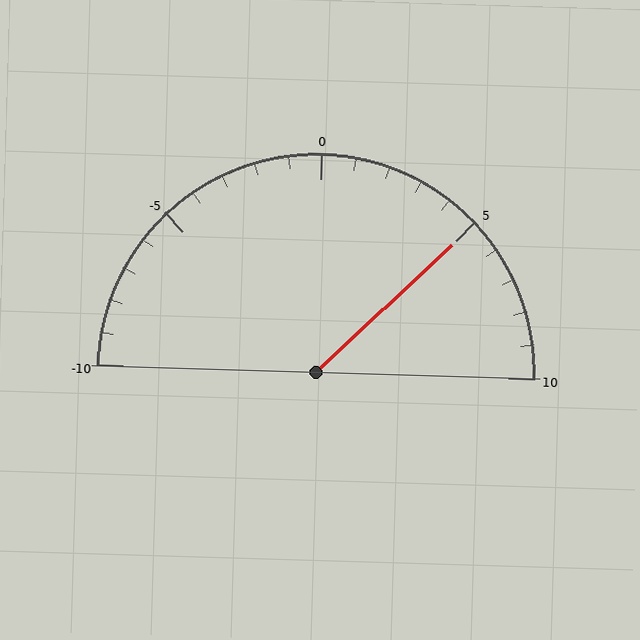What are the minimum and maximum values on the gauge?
The gauge ranges from -10 to 10.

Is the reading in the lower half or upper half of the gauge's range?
The reading is in the upper half of the range (-10 to 10).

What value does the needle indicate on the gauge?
The needle indicates approximately 5.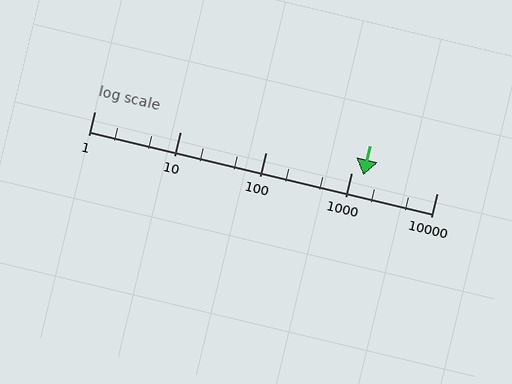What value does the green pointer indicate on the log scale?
The pointer indicates approximately 1400.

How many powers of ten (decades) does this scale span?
The scale spans 4 decades, from 1 to 10000.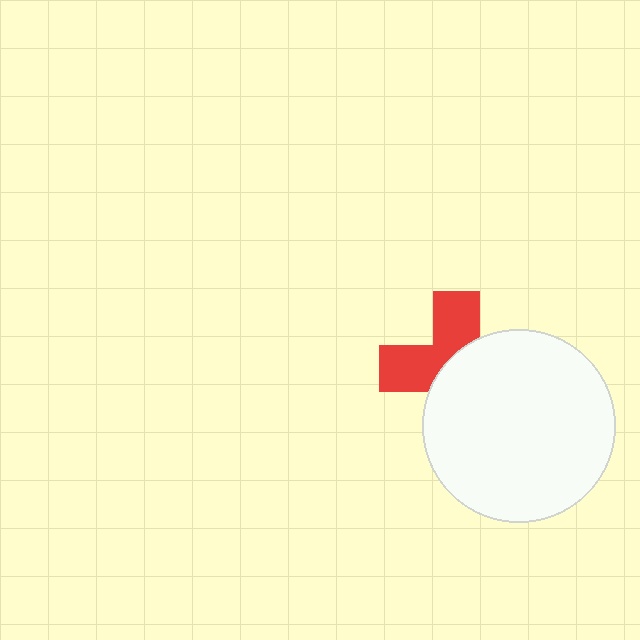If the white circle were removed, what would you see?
You would see the complete red cross.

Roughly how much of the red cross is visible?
A small part of it is visible (roughly 44%).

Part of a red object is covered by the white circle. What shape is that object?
It is a cross.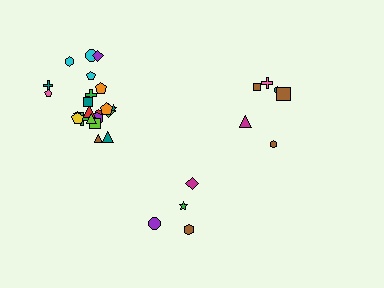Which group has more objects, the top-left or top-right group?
The top-left group.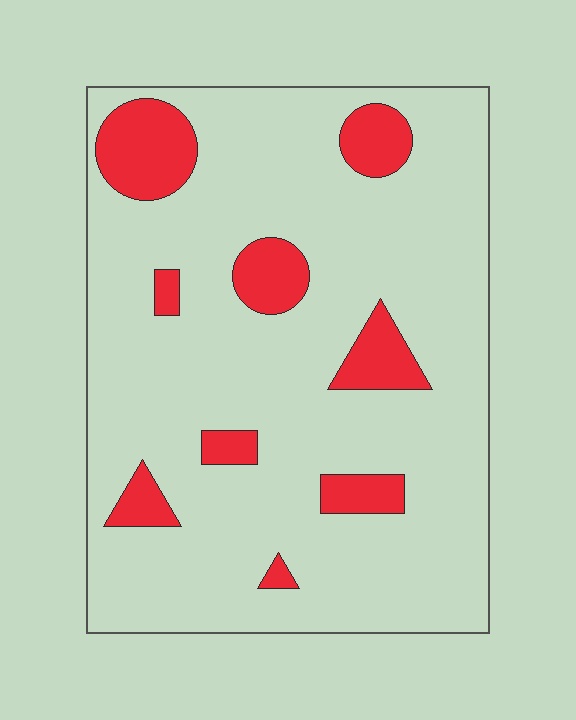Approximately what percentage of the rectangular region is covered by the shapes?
Approximately 15%.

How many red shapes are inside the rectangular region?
9.